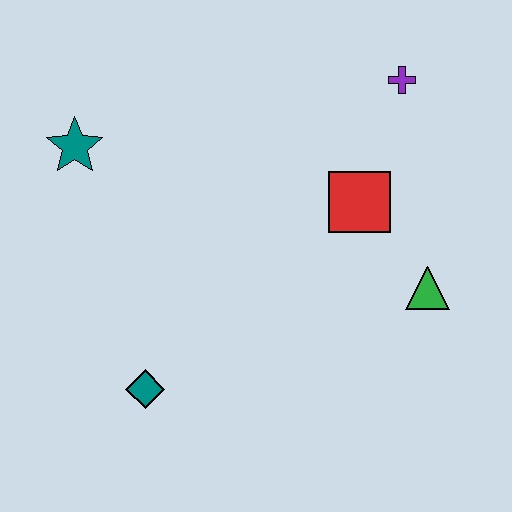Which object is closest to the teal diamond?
The teal star is closest to the teal diamond.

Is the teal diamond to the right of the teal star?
Yes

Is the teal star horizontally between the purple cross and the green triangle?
No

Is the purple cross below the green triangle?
No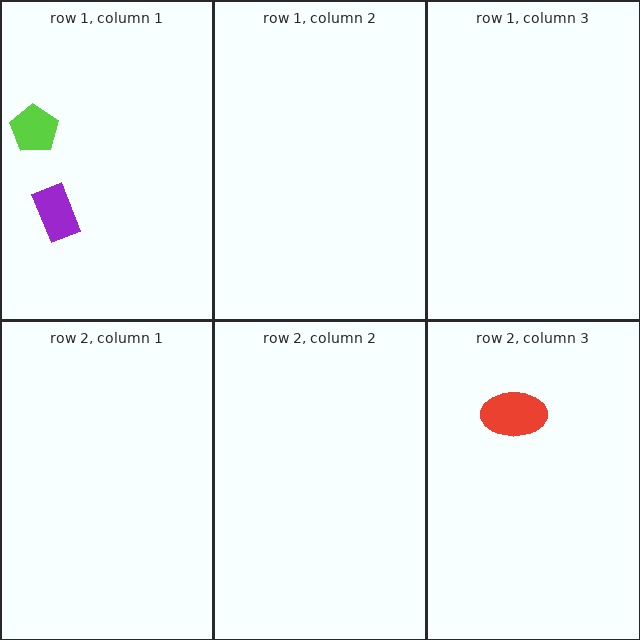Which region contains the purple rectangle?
The row 1, column 1 region.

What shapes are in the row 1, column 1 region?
The lime pentagon, the purple rectangle.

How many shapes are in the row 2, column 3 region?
1.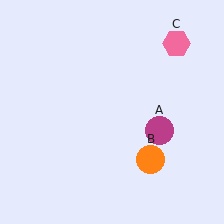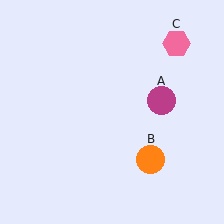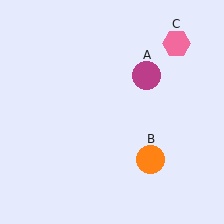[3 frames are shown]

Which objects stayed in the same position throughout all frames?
Orange circle (object B) and pink hexagon (object C) remained stationary.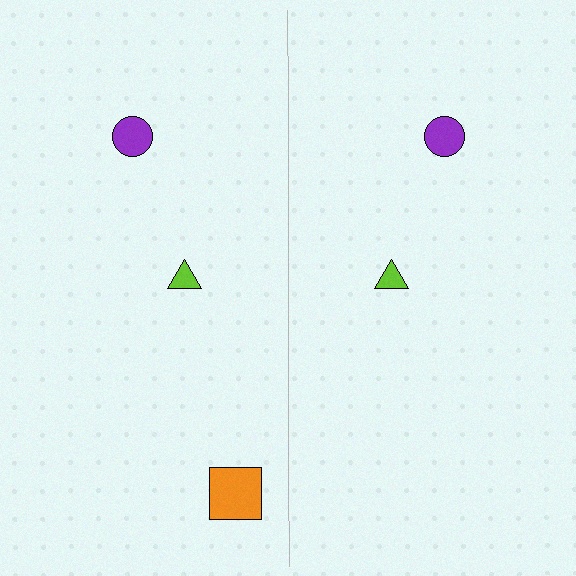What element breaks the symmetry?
A orange square is missing from the right side.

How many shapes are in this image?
There are 5 shapes in this image.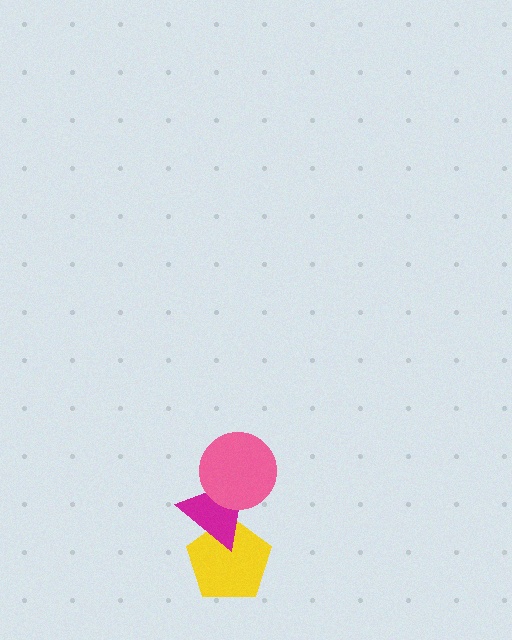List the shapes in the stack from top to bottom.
From top to bottom: the pink circle, the magenta triangle, the yellow pentagon.